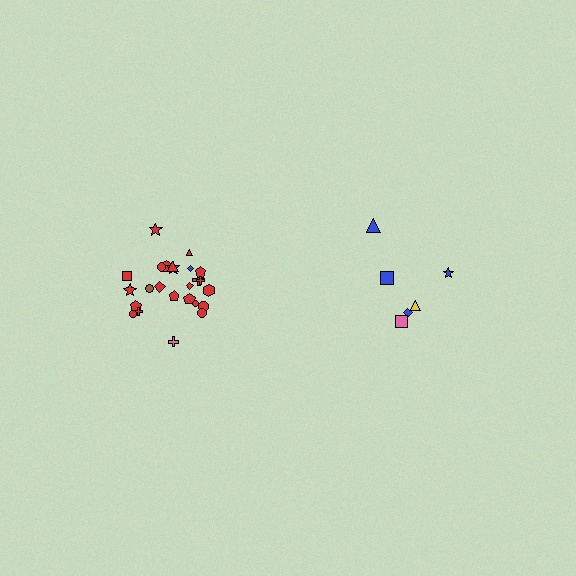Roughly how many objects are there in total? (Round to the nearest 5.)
Roughly 30 objects in total.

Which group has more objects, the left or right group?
The left group.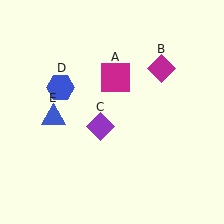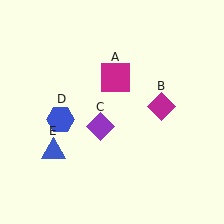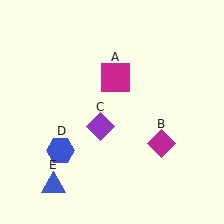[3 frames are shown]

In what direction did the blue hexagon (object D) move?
The blue hexagon (object D) moved down.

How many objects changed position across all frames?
3 objects changed position: magenta diamond (object B), blue hexagon (object D), blue triangle (object E).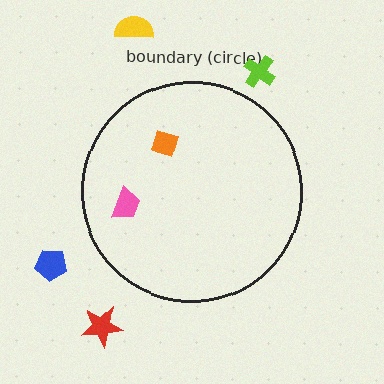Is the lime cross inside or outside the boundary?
Outside.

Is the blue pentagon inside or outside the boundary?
Outside.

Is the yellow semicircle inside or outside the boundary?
Outside.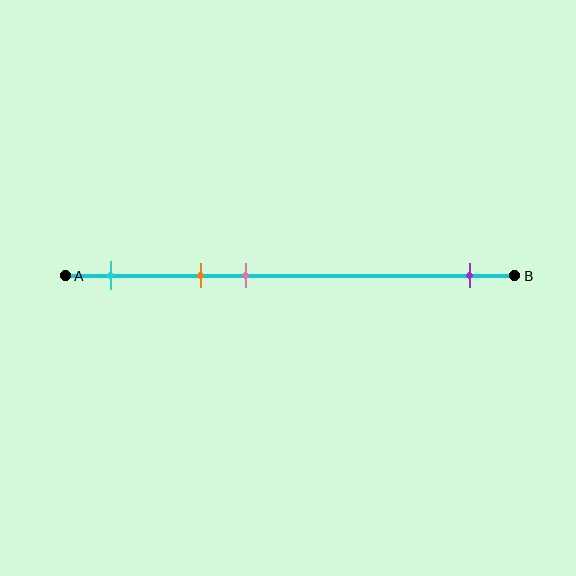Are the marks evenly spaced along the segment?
No, the marks are not evenly spaced.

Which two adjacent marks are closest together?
The orange and pink marks are the closest adjacent pair.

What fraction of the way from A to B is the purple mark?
The purple mark is approximately 90% (0.9) of the way from A to B.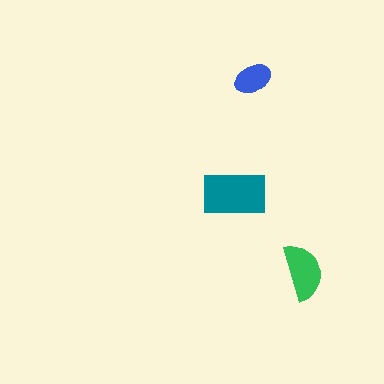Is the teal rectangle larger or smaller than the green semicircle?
Larger.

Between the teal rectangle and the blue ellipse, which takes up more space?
The teal rectangle.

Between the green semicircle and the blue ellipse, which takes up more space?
The green semicircle.